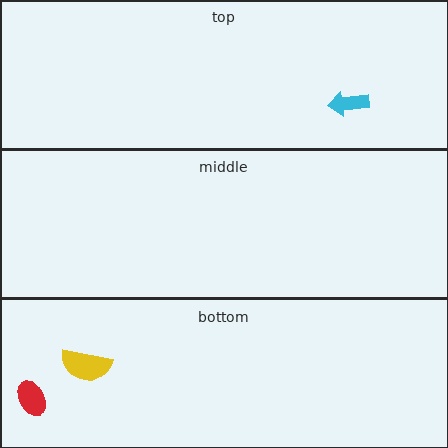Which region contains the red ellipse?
The bottom region.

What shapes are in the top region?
The cyan arrow.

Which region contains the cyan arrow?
The top region.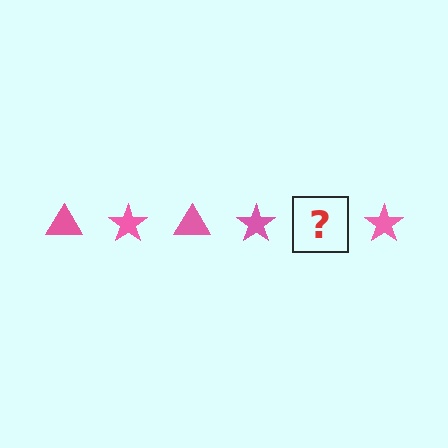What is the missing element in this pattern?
The missing element is a pink triangle.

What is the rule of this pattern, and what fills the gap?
The rule is that the pattern cycles through triangle, star shapes in pink. The gap should be filled with a pink triangle.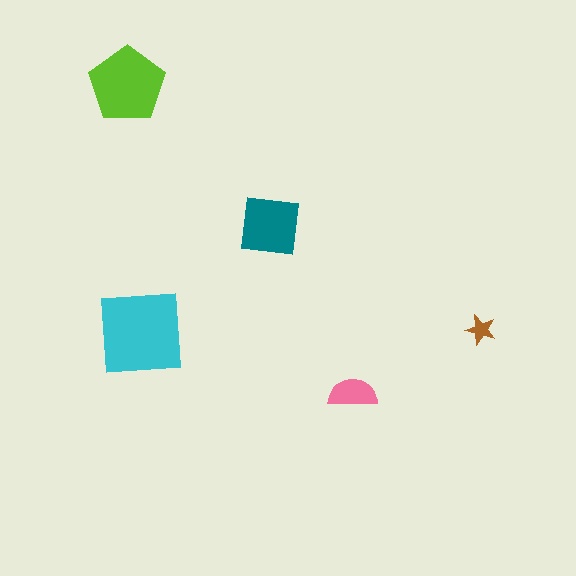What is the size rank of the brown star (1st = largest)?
5th.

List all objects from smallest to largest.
The brown star, the pink semicircle, the teal square, the lime pentagon, the cyan square.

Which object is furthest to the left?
The lime pentagon is leftmost.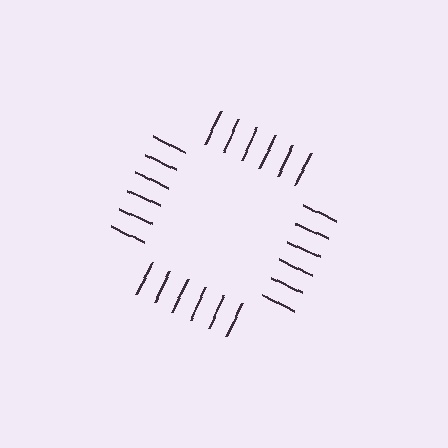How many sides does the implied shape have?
4 sides — the line-ends trace a square.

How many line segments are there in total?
24 — 6 along each of the 4 edges.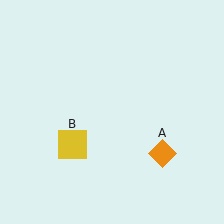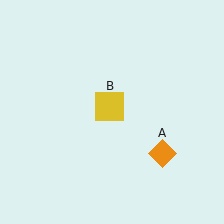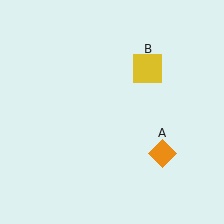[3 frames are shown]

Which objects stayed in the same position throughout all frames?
Orange diamond (object A) remained stationary.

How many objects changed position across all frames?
1 object changed position: yellow square (object B).